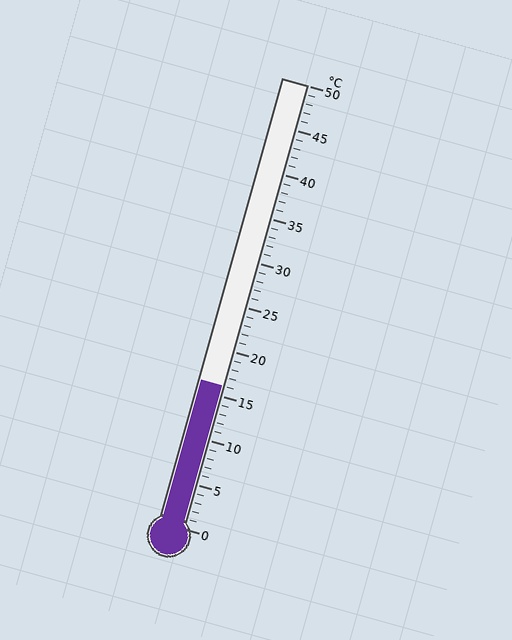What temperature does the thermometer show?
The thermometer shows approximately 16°C.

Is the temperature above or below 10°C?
The temperature is above 10°C.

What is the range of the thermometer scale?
The thermometer scale ranges from 0°C to 50°C.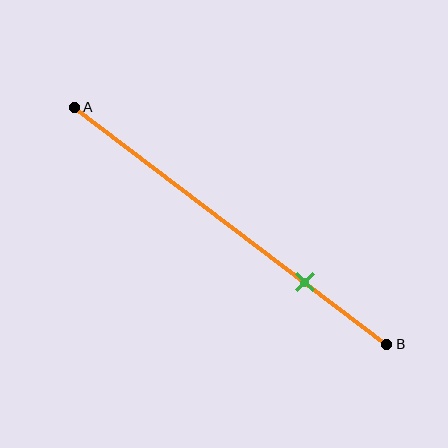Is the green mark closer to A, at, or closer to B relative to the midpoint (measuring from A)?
The green mark is closer to point B than the midpoint of segment AB.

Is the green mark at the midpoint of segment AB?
No, the mark is at about 75% from A, not at the 50% midpoint.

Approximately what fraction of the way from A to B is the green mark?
The green mark is approximately 75% of the way from A to B.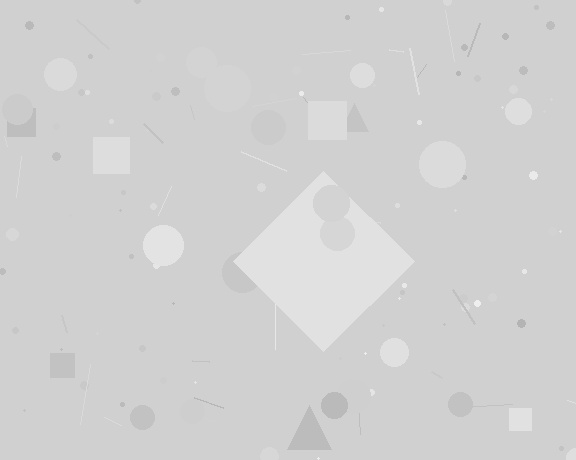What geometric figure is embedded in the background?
A diamond is embedded in the background.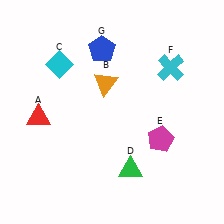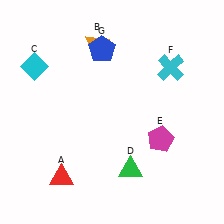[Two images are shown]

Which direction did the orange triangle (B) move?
The orange triangle (B) moved up.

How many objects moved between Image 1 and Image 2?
3 objects moved between the two images.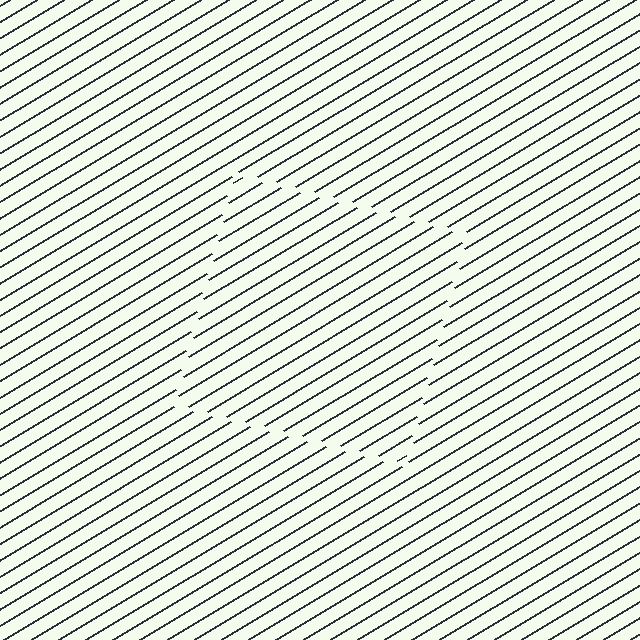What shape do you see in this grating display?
An illusory square. The interior of the shape contains the same grating, shifted by half a period — the contour is defined by the phase discontinuity where line-ends from the inner and outer gratings abut.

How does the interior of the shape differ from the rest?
The interior of the shape contains the same grating, shifted by half a period — the contour is defined by the phase discontinuity where line-ends from the inner and outer gratings abut.